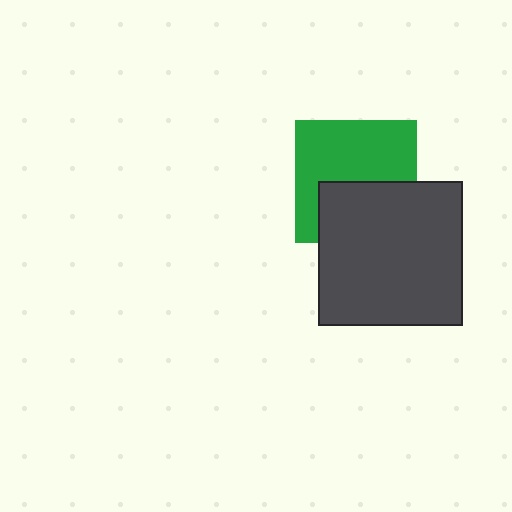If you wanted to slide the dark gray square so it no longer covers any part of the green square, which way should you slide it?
Slide it down — that is the most direct way to separate the two shapes.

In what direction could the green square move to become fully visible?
The green square could move up. That would shift it out from behind the dark gray square entirely.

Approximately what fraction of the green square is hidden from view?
Roughly 41% of the green square is hidden behind the dark gray square.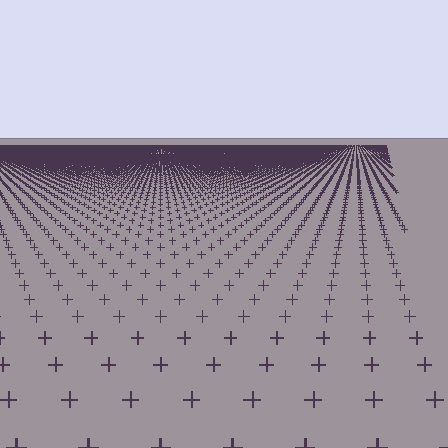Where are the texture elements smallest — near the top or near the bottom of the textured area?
Near the top.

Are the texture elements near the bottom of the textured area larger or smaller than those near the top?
Larger. Near the bottom, elements are closer to the viewer and appear at a bigger on-screen size.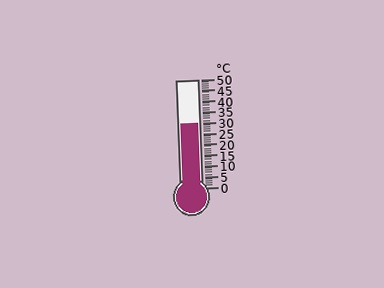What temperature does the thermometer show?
The thermometer shows approximately 30°C.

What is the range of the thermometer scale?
The thermometer scale ranges from 0°C to 50°C.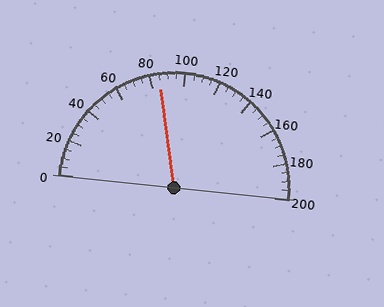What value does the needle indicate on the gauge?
The needle indicates approximately 85.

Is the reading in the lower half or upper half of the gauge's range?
The reading is in the lower half of the range (0 to 200).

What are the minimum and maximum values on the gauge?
The gauge ranges from 0 to 200.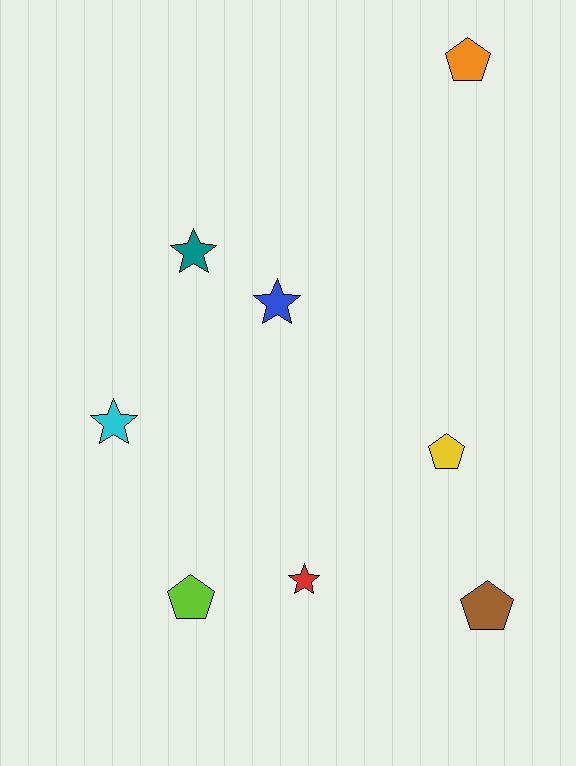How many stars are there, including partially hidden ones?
There are 4 stars.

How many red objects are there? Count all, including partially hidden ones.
There is 1 red object.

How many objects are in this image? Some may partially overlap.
There are 8 objects.